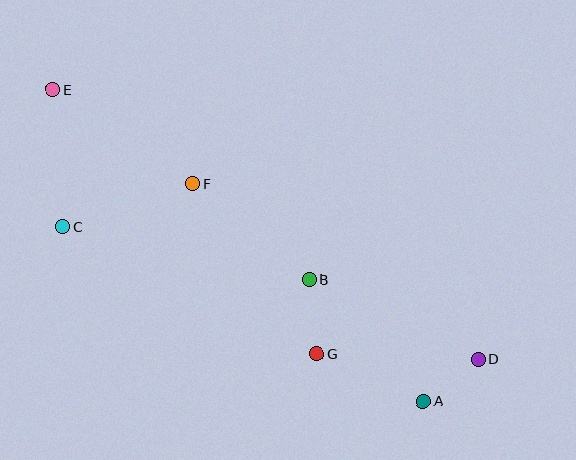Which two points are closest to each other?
Points A and D are closest to each other.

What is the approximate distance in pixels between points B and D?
The distance between B and D is approximately 186 pixels.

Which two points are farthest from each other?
Points D and E are farthest from each other.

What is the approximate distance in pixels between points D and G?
The distance between D and G is approximately 162 pixels.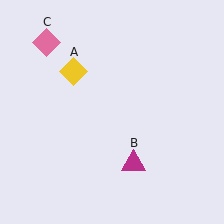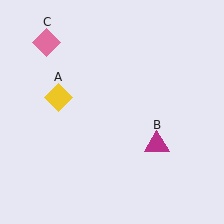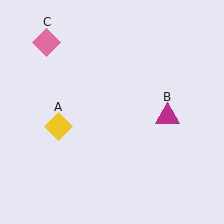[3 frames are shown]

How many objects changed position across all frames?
2 objects changed position: yellow diamond (object A), magenta triangle (object B).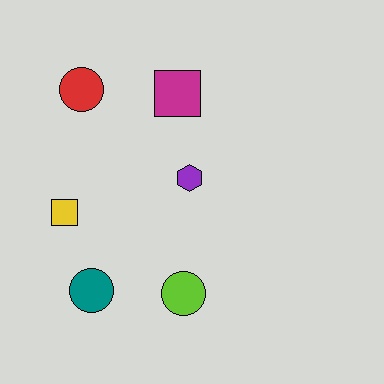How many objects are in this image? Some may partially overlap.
There are 6 objects.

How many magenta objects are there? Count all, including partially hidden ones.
There is 1 magenta object.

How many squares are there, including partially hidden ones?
There are 2 squares.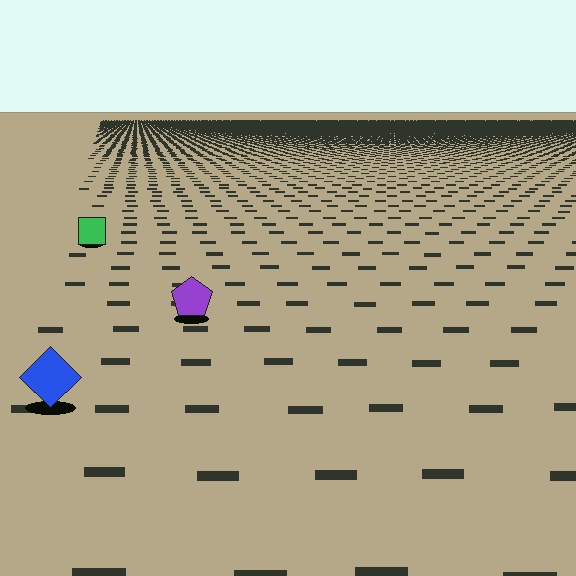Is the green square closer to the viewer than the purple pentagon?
No. The purple pentagon is closer — you can tell from the texture gradient: the ground texture is coarser near it.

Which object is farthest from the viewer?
The green square is farthest from the viewer. It appears smaller and the ground texture around it is denser.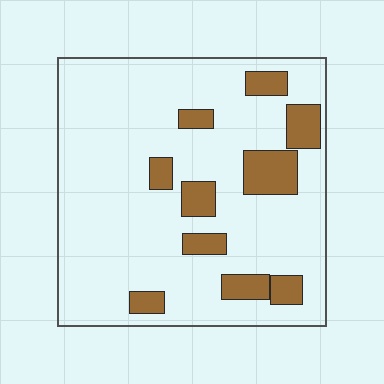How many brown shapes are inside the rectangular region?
10.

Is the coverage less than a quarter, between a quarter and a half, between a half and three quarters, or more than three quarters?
Less than a quarter.